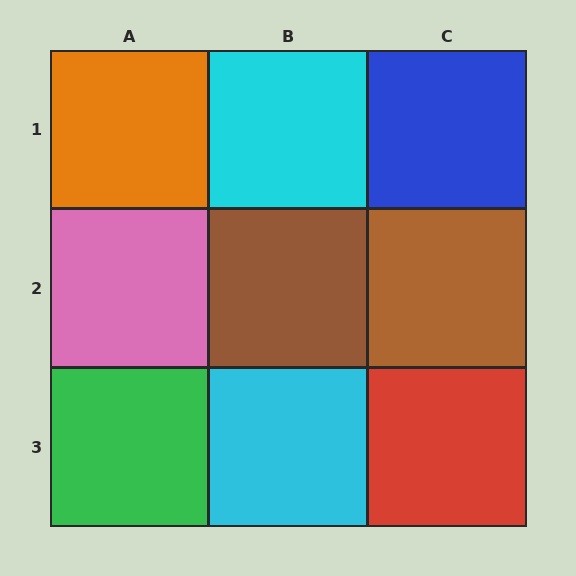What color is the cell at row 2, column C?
Brown.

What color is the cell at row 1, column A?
Orange.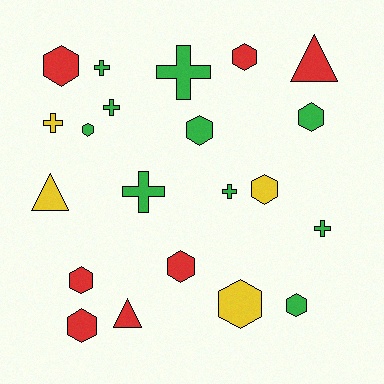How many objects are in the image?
There are 21 objects.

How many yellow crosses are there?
There is 1 yellow cross.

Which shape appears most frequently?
Hexagon, with 11 objects.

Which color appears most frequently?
Green, with 10 objects.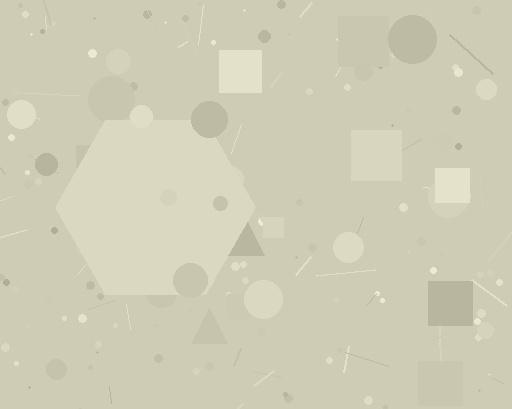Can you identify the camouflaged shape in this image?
The camouflaged shape is a hexagon.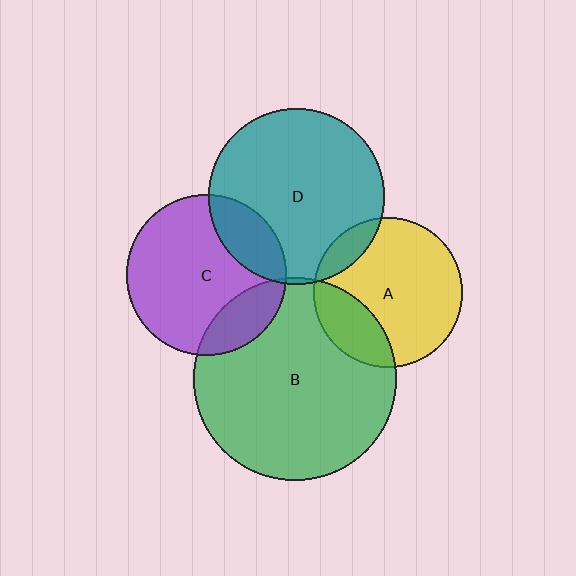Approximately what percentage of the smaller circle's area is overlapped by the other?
Approximately 5%.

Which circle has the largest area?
Circle B (green).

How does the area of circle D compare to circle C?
Approximately 1.2 times.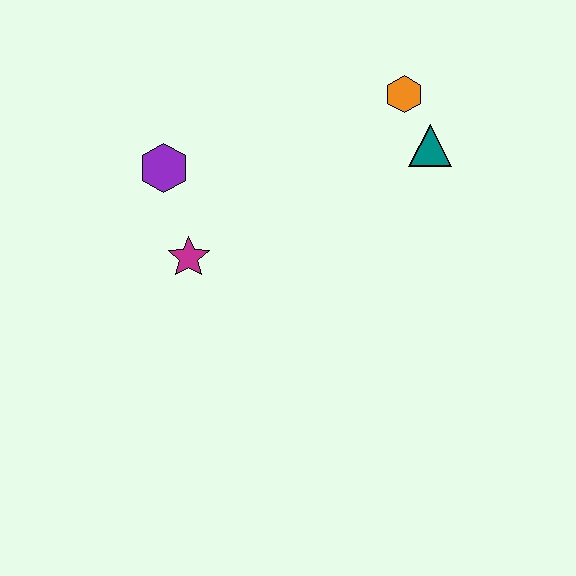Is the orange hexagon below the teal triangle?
No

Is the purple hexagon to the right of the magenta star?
No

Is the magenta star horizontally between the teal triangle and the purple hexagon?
Yes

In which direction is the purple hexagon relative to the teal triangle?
The purple hexagon is to the left of the teal triangle.